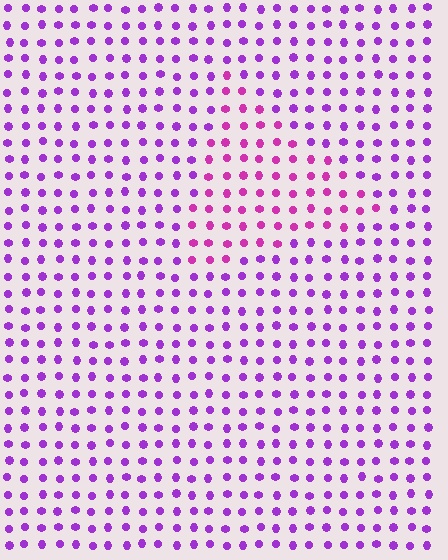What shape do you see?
I see a triangle.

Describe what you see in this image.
The image is filled with small purple elements in a uniform arrangement. A triangle-shaped region is visible where the elements are tinted to a slightly different hue, forming a subtle color boundary.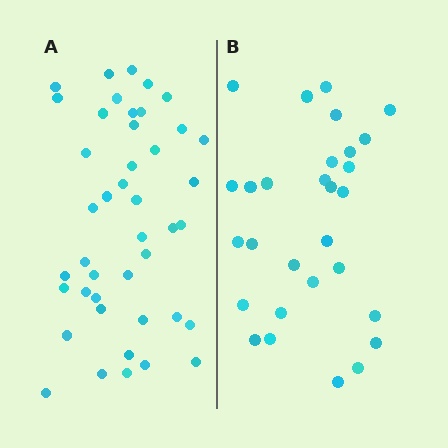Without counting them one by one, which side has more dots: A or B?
Region A (the left region) has more dots.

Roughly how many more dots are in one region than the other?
Region A has approximately 15 more dots than region B.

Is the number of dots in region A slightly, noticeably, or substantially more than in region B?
Region A has substantially more. The ratio is roughly 1.5 to 1.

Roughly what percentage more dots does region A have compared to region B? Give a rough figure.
About 50% more.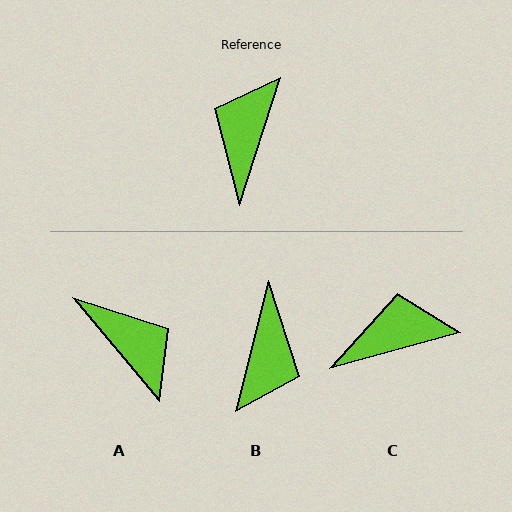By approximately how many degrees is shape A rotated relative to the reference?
Approximately 122 degrees clockwise.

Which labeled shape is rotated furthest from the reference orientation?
B, about 177 degrees away.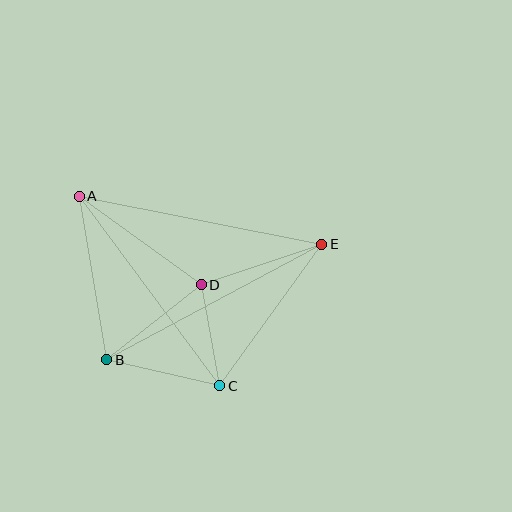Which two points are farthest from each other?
Points A and E are farthest from each other.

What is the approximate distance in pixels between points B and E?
The distance between B and E is approximately 244 pixels.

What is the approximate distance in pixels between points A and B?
The distance between A and B is approximately 166 pixels.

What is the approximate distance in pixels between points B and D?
The distance between B and D is approximately 121 pixels.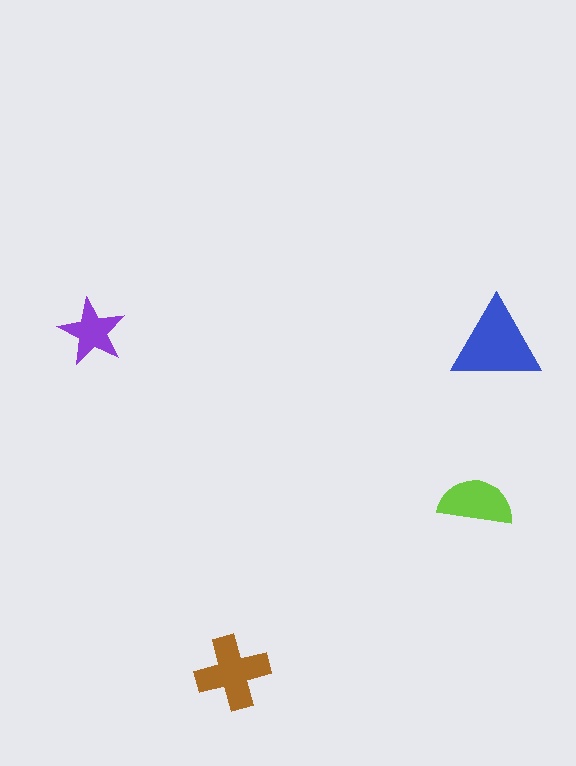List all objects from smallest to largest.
The purple star, the lime semicircle, the brown cross, the blue triangle.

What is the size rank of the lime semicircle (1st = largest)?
3rd.